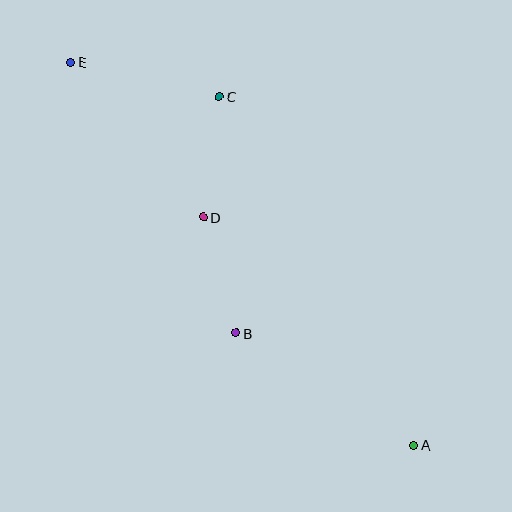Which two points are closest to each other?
Points B and D are closest to each other.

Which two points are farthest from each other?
Points A and E are farthest from each other.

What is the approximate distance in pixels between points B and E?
The distance between B and E is approximately 317 pixels.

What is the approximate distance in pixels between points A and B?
The distance between A and B is approximately 210 pixels.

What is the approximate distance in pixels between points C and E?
The distance between C and E is approximately 153 pixels.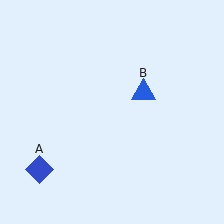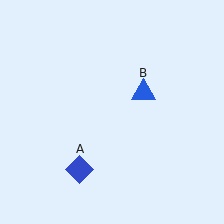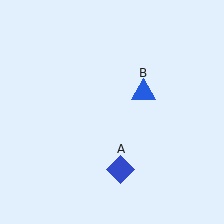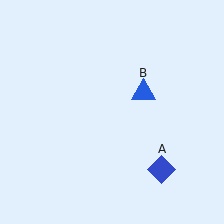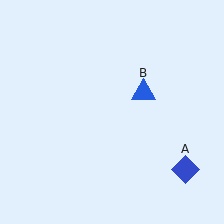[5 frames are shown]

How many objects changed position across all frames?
1 object changed position: blue diamond (object A).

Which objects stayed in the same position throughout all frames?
Blue triangle (object B) remained stationary.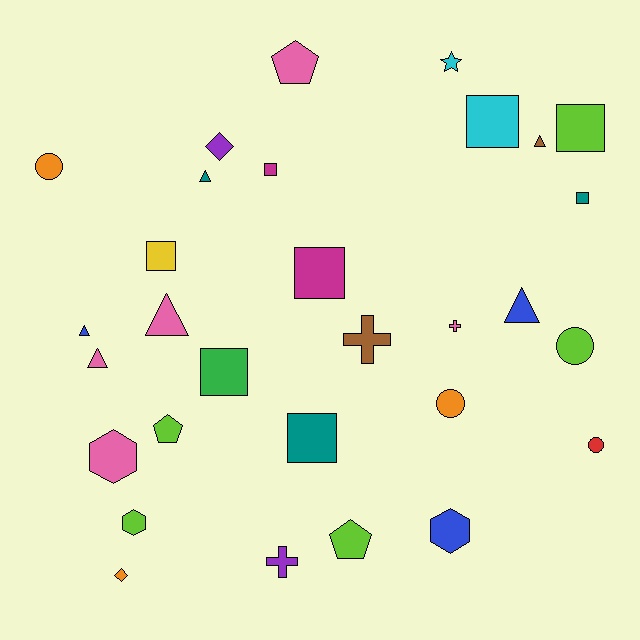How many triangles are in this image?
There are 6 triangles.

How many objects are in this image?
There are 30 objects.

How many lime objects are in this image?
There are 5 lime objects.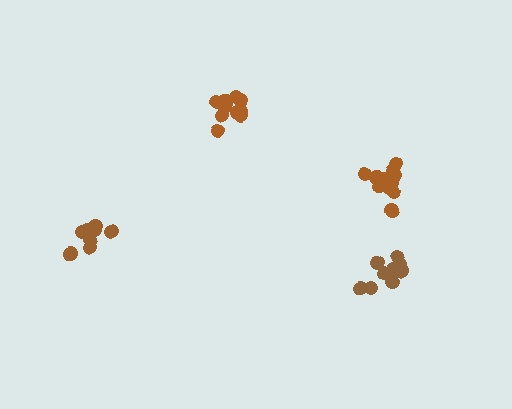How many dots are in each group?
Group 1: 11 dots, Group 2: 10 dots, Group 3: 11 dots, Group 4: 8 dots (40 total).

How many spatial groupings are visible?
There are 4 spatial groupings.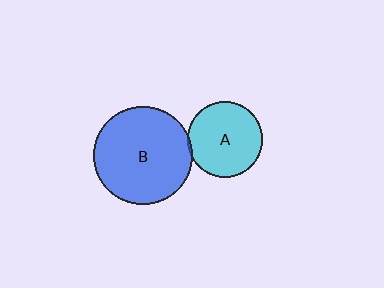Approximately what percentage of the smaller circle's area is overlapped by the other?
Approximately 5%.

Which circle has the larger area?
Circle B (blue).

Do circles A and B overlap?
Yes.